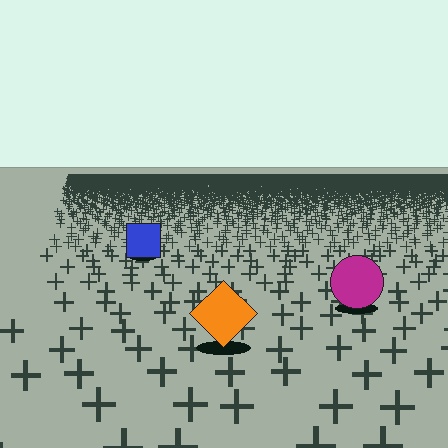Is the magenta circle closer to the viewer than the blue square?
Yes. The magenta circle is closer — you can tell from the texture gradient: the ground texture is coarser near it.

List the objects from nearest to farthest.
From nearest to farthest: the orange diamond, the magenta circle, the blue square.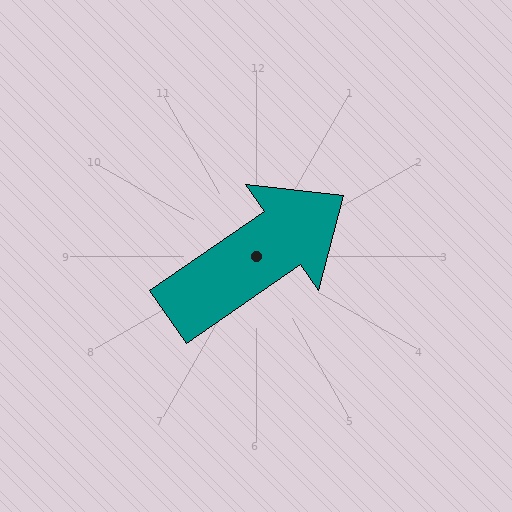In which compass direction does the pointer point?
Northeast.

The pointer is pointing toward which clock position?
Roughly 2 o'clock.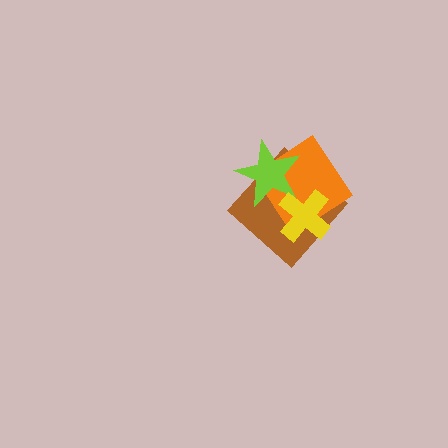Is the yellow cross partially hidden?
No, no other shape covers it.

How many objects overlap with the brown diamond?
3 objects overlap with the brown diamond.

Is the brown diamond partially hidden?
Yes, it is partially covered by another shape.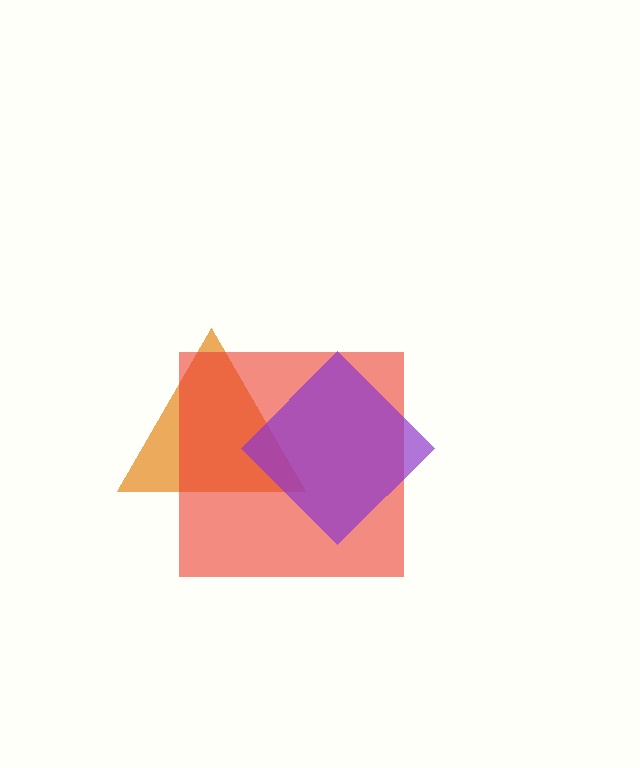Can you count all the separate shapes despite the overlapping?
Yes, there are 3 separate shapes.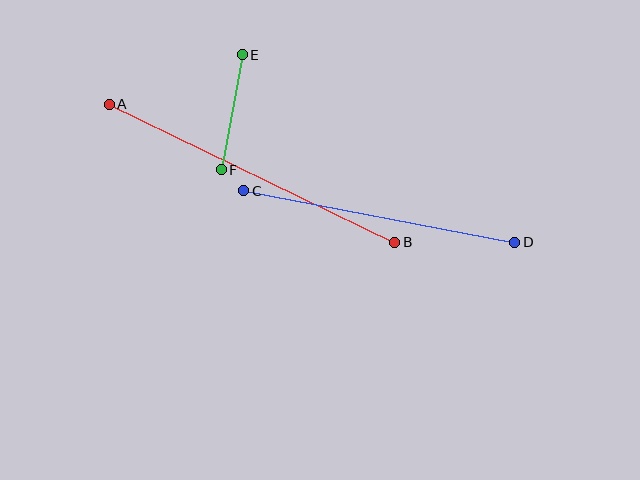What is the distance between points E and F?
The distance is approximately 117 pixels.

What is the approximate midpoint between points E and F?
The midpoint is at approximately (232, 112) pixels.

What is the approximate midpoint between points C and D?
The midpoint is at approximately (379, 216) pixels.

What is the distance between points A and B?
The distance is approximately 317 pixels.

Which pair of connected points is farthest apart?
Points A and B are farthest apart.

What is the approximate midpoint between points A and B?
The midpoint is at approximately (252, 173) pixels.